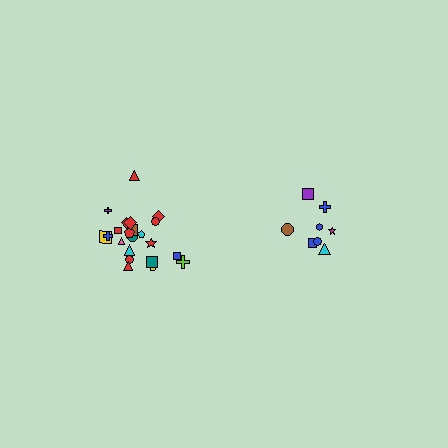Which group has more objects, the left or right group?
The left group.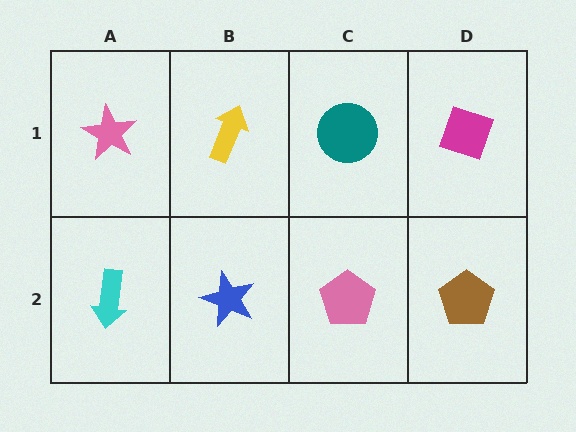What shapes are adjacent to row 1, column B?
A blue star (row 2, column B), a pink star (row 1, column A), a teal circle (row 1, column C).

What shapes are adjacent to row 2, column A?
A pink star (row 1, column A), a blue star (row 2, column B).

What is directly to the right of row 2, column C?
A brown pentagon.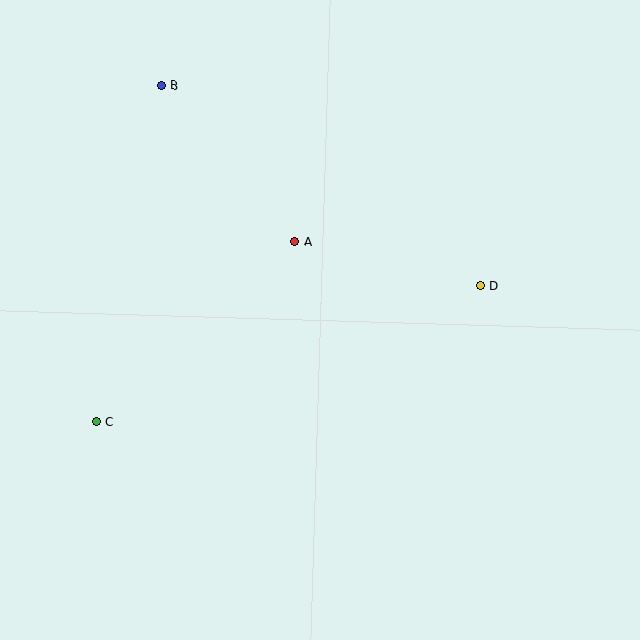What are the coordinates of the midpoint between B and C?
The midpoint between B and C is at (129, 253).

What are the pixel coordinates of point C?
Point C is at (96, 421).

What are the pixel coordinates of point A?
Point A is at (295, 242).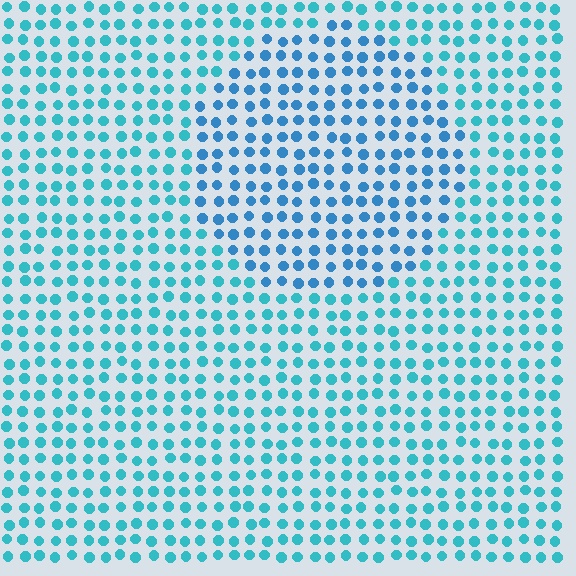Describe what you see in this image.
The image is filled with small cyan elements in a uniform arrangement. A circle-shaped region is visible where the elements are tinted to a slightly different hue, forming a subtle color boundary.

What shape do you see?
I see a circle.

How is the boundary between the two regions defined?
The boundary is defined purely by a slight shift in hue (about 22 degrees). Spacing, size, and orientation are identical on both sides.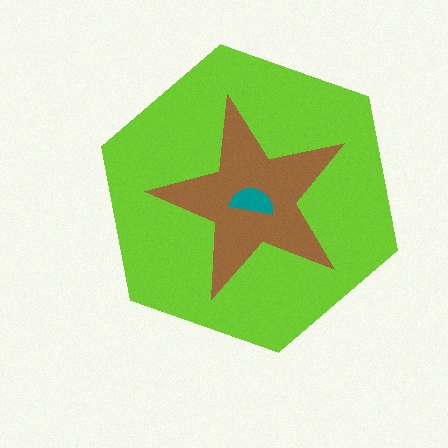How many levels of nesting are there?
3.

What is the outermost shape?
The lime hexagon.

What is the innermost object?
The teal semicircle.